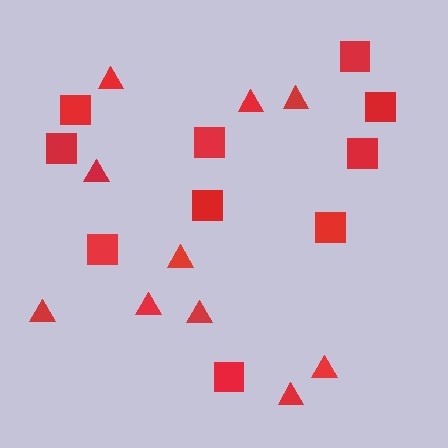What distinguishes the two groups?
There are 2 groups: one group of squares (10) and one group of triangles (10).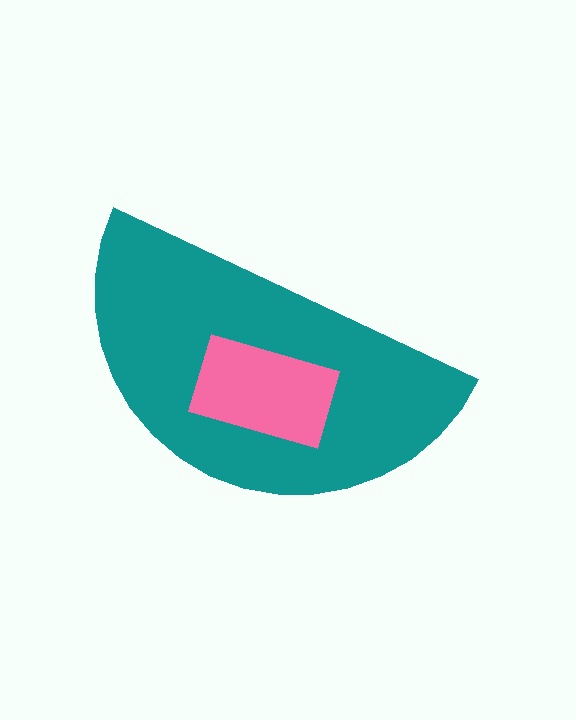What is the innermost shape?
The pink rectangle.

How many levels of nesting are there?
2.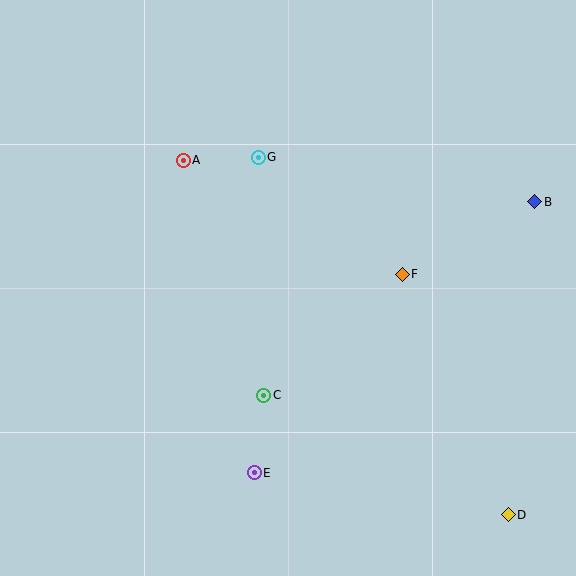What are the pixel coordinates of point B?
Point B is at (535, 202).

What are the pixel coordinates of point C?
Point C is at (264, 395).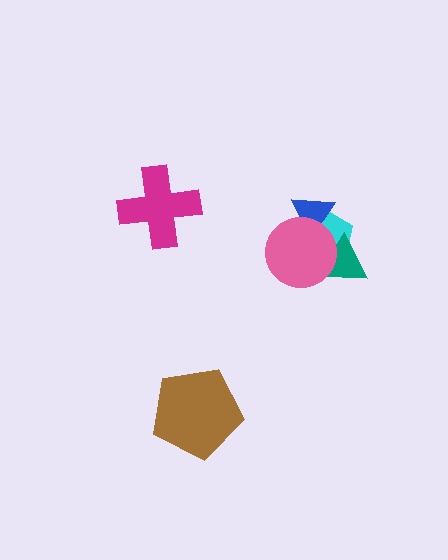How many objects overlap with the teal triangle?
2 objects overlap with the teal triangle.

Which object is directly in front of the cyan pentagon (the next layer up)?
The blue triangle is directly in front of the cyan pentagon.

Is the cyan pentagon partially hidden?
Yes, it is partially covered by another shape.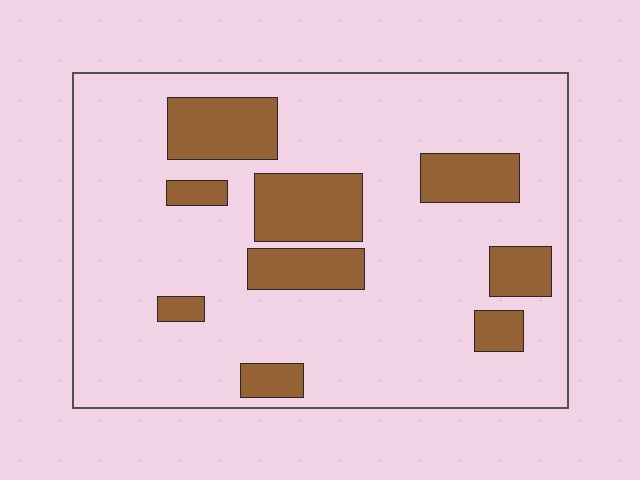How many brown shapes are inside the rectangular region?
9.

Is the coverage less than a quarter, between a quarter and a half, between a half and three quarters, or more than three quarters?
Less than a quarter.